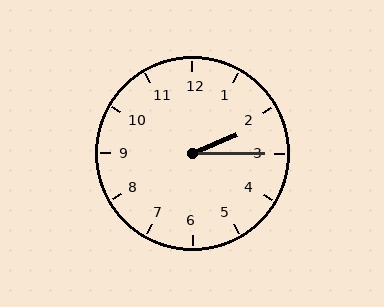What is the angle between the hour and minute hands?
Approximately 22 degrees.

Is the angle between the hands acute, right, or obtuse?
It is acute.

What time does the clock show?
2:15.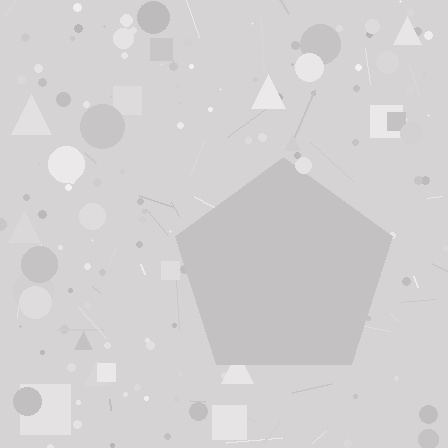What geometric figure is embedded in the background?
A pentagon is embedded in the background.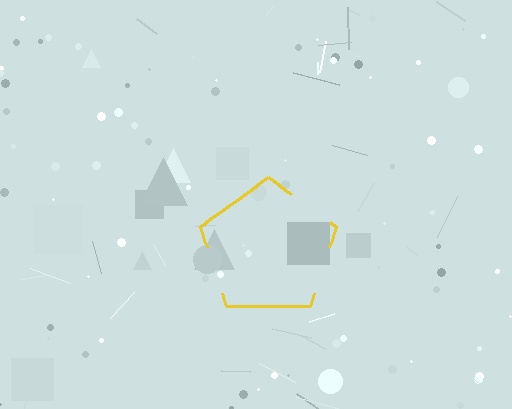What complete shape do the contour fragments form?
The contour fragments form a pentagon.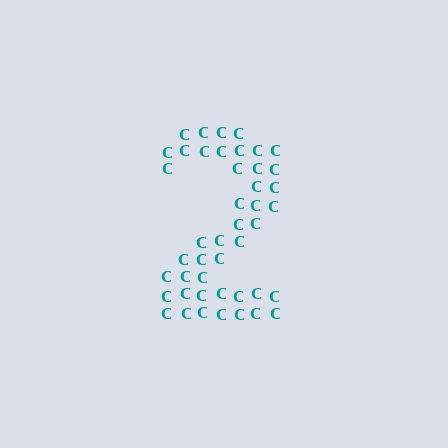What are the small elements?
The small elements are letter C's.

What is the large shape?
The large shape is the digit 2.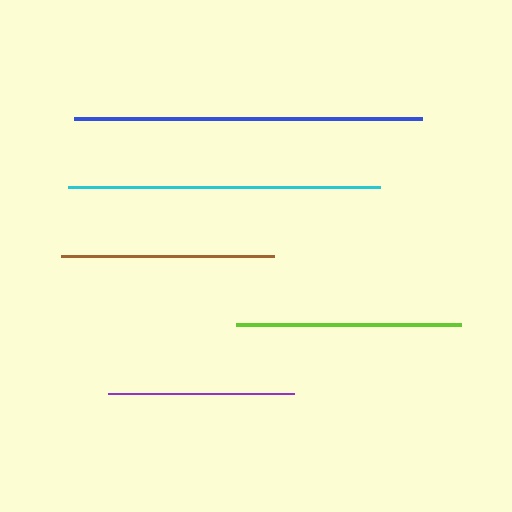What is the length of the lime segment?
The lime segment is approximately 225 pixels long.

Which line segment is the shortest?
The purple line is the shortest at approximately 186 pixels.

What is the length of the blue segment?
The blue segment is approximately 349 pixels long.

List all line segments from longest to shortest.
From longest to shortest: blue, cyan, lime, brown, purple.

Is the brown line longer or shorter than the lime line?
The lime line is longer than the brown line.